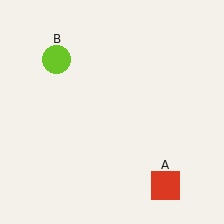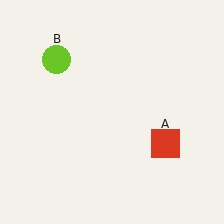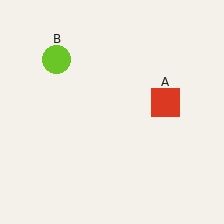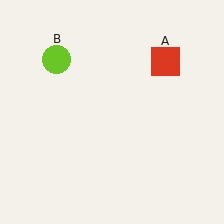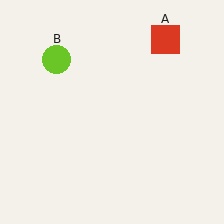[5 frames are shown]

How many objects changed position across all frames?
1 object changed position: red square (object A).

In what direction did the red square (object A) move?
The red square (object A) moved up.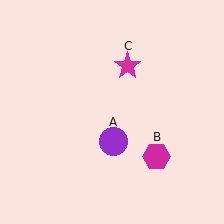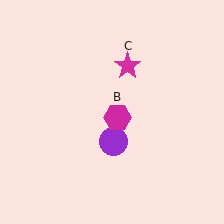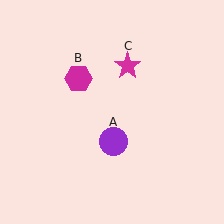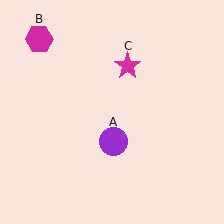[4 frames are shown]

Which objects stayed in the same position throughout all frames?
Purple circle (object A) and magenta star (object C) remained stationary.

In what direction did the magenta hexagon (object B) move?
The magenta hexagon (object B) moved up and to the left.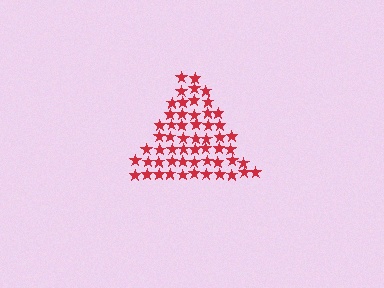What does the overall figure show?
The overall figure shows a triangle.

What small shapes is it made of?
It is made of small stars.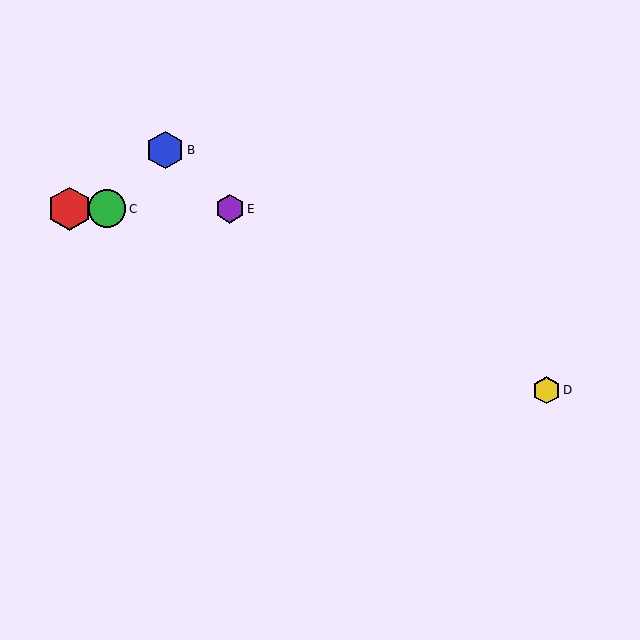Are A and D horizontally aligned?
No, A is at y≈209 and D is at y≈390.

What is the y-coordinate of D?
Object D is at y≈390.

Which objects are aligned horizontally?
Objects A, C, E are aligned horizontally.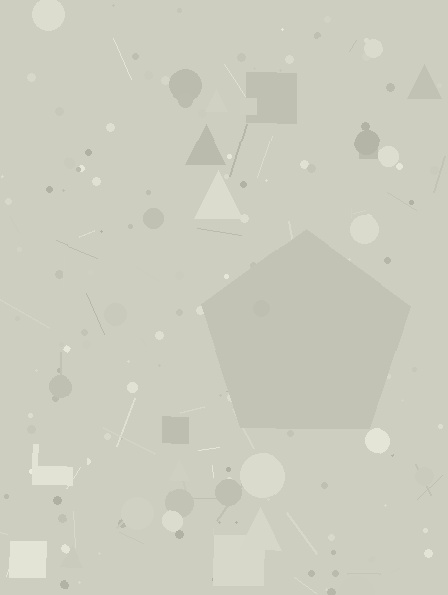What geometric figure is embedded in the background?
A pentagon is embedded in the background.